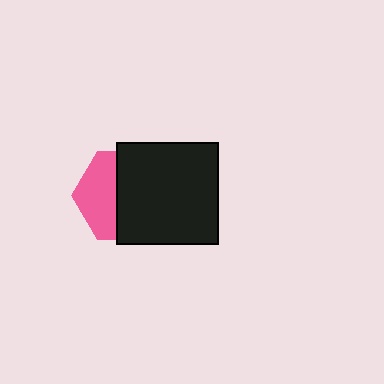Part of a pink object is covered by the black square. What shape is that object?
It is a hexagon.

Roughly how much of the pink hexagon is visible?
A small part of it is visible (roughly 40%).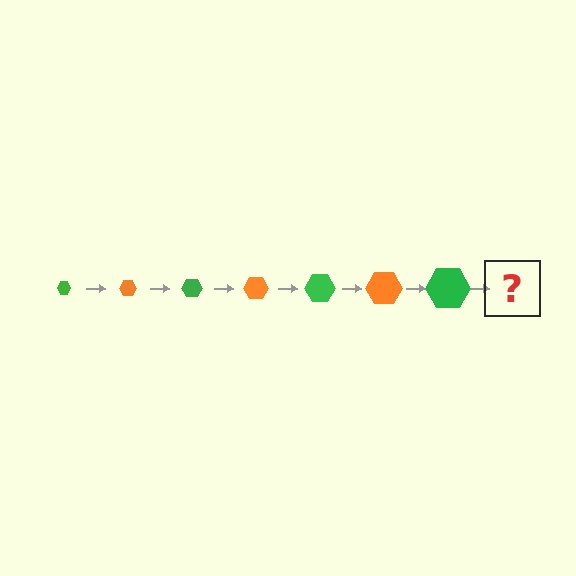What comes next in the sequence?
The next element should be an orange hexagon, larger than the previous one.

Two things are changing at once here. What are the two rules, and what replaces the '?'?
The two rules are that the hexagon grows larger each step and the color cycles through green and orange. The '?' should be an orange hexagon, larger than the previous one.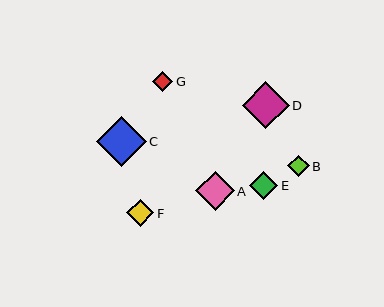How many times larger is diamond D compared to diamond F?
Diamond D is approximately 1.7 times the size of diamond F.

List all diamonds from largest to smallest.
From largest to smallest: C, D, A, E, F, B, G.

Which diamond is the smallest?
Diamond G is the smallest with a size of approximately 20 pixels.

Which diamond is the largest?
Diamond C is the largest with a size of approximately 50 pixels.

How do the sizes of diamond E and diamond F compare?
Diamond E and diamond F are approximately the same size.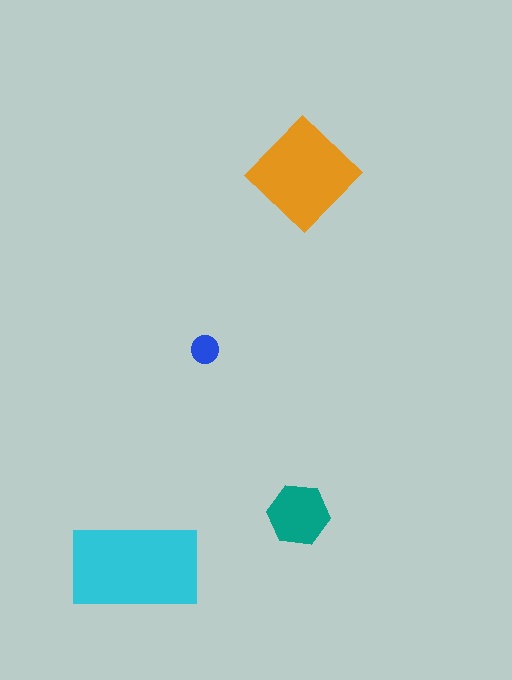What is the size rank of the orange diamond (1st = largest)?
2nd.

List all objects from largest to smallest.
The cyan rectangle, the orange diamond, the teal hexagon, the blue circle.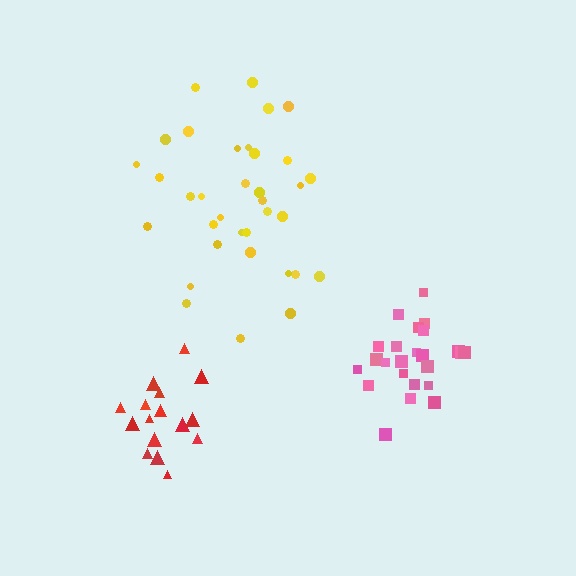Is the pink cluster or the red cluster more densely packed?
Pink.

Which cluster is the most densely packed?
Pink.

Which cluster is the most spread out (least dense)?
Yellow.